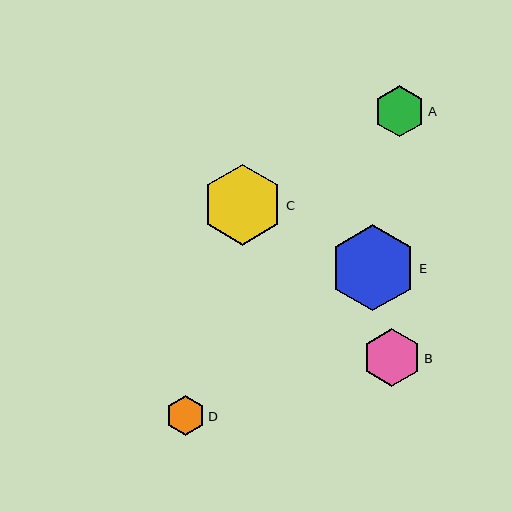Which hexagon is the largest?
Hexagon E is the largest with a size of approximately 86 pixels.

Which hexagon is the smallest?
Hexagon D is the smallest with a size of approximately 40 pixels.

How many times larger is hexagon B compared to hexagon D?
Hexagon B is approximately 1.5 times the size of hexagon D.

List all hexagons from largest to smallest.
From largest to smallest: E, C, B, A, D.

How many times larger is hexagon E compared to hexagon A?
Hexagon E is approximately 1.7 times the size of hexagon A.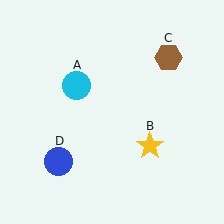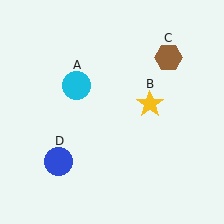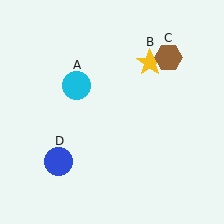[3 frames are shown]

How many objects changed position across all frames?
1 object changed position: yellow star (object B).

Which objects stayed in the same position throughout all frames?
Cyan circle (object A) and brown hexagon (object C) and blue circle (object D) remained stationary.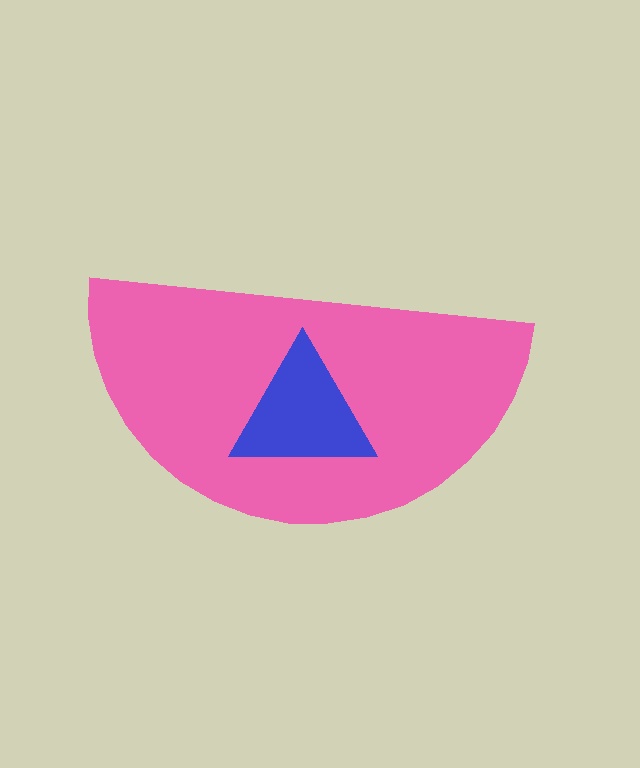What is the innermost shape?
The blue triangle.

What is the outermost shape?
The pink semicircle.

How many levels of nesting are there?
2.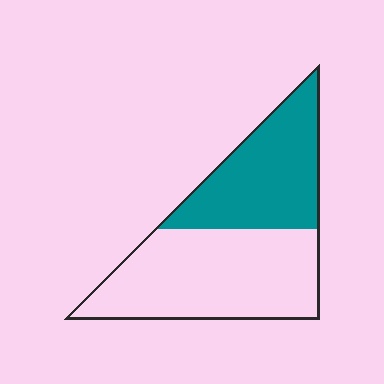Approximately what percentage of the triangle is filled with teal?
Approximately 40%.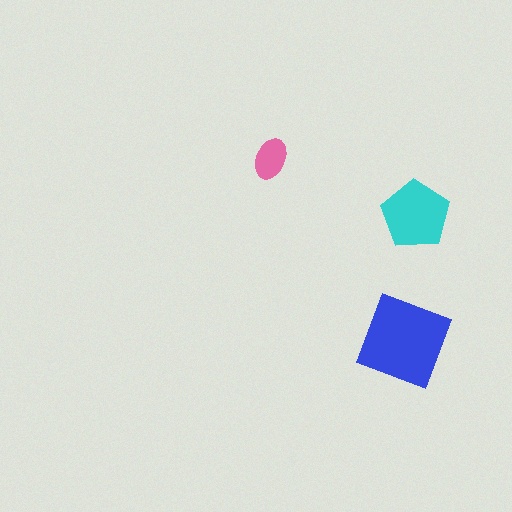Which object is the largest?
The blue square.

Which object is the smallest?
The pink ellipse.